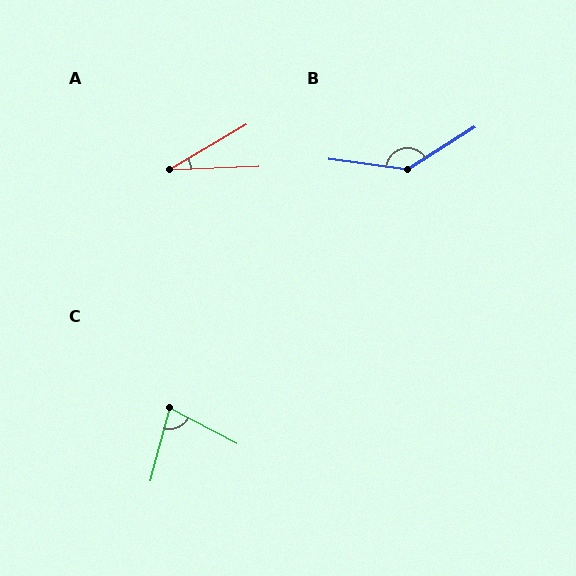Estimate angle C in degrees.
Approximately 77 degrees.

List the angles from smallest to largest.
A (28°), C (77°), B (140°).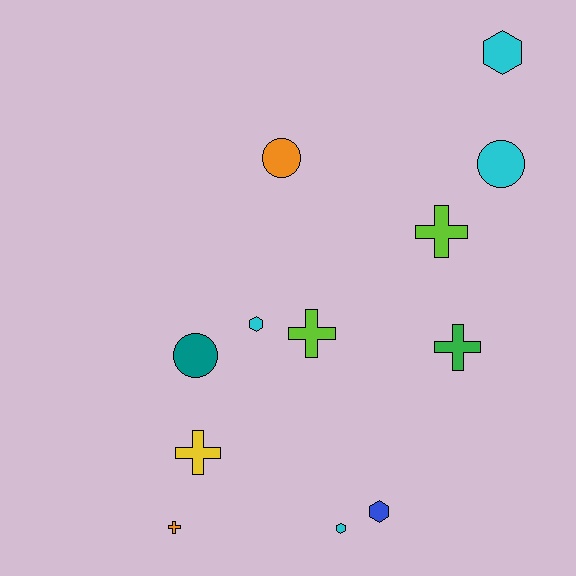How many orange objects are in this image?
There are 2 orange objects.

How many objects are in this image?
There are 12 objects.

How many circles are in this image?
There are 3 circles.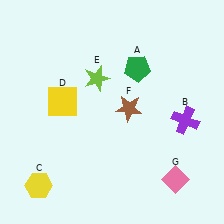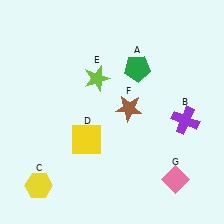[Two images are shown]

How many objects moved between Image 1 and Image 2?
1 object moved between the two images.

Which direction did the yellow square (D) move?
The yellow square (D) moved down.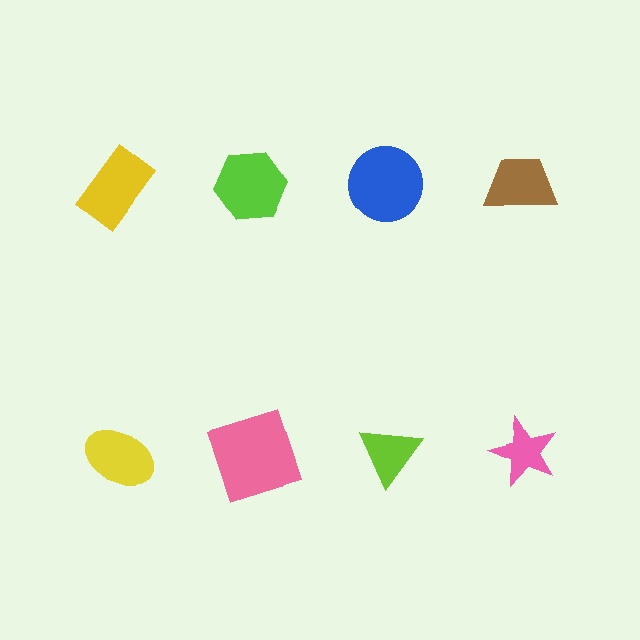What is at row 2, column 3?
A lime triangle.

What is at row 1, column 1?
A yellow rectangle.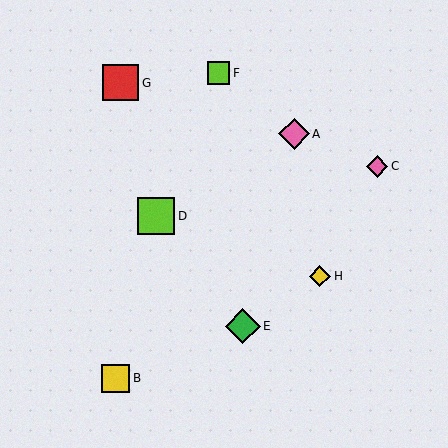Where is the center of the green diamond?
The center of the green diamond is at (243, 326).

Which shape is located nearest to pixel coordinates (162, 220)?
The lime square (labeled D) at (156, 216) is nearest to that location.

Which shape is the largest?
The lime square (labeled D) is the largest.